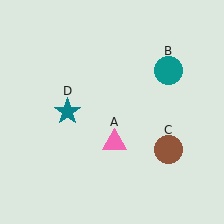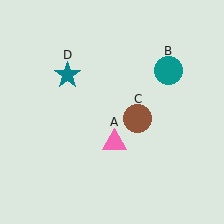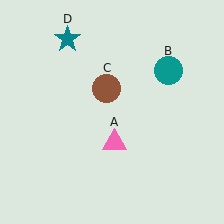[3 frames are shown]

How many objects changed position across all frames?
2 objects changed position: brown circle (object C), teal star (object D).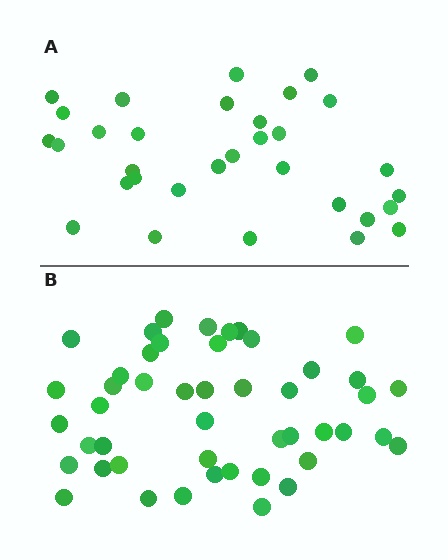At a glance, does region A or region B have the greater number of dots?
Region B (the bottom region) has more dots.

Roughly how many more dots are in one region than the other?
Region B has approximately 15 more dots than region A.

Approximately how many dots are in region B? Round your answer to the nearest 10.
About 50 dots. (The exact count is 47, which rounds to 50.)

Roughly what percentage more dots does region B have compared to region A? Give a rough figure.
About 45% more.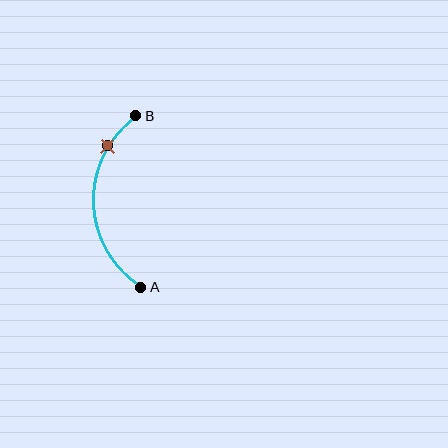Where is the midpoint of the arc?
The arc midpoint is the point on the curve farthest from the straight line joining A and B. It sits to the left of that line.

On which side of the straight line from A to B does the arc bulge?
The arc bulges to the left of the straight line connecting A and B.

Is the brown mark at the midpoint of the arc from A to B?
No. The brown mark lies on the arc but is closer to endpoint B. The arc midpoint would be at the point on the curve equidistant along the arc from both A and B.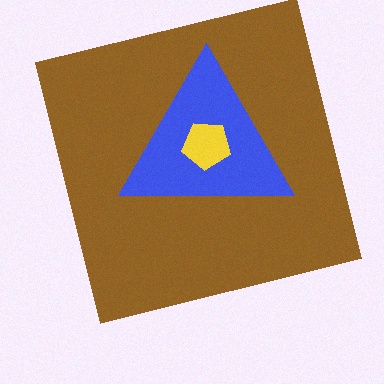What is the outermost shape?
The brown square.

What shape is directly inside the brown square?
The blue triangle.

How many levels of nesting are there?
3.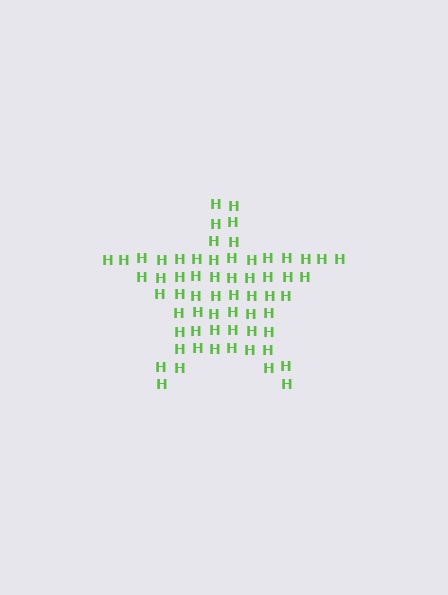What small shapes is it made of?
It is made of small letter H's.